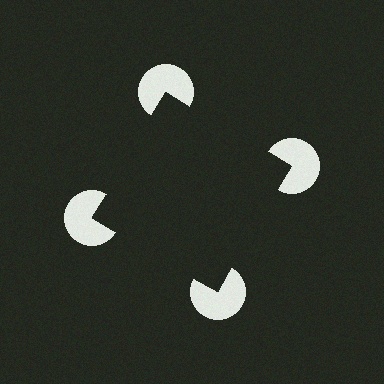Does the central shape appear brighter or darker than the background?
It typically appears slightly darker than the background, even though no actual brightness change is drawn.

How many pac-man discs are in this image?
There are 4 — one at each vertex of the illusory square.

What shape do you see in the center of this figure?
An illusory square — its edges are inferred from the aligned wedge cuts in the pac-man discs, not physically drawn.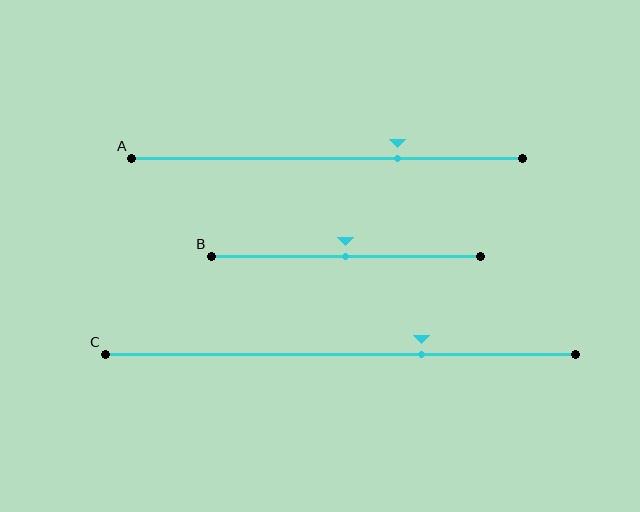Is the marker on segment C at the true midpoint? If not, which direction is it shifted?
No, the marker on segment C is shifted to the right by about 17% of the segment length.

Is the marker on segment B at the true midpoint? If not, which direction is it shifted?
Yes, the marker on segment B is at the true midpoint.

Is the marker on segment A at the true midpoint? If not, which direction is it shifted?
No, the marker on segment A is shifted to the right by about 18% of the segment length.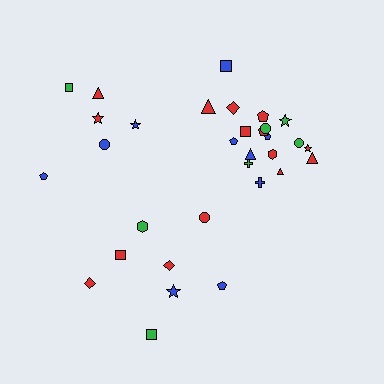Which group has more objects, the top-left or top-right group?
The top-right group.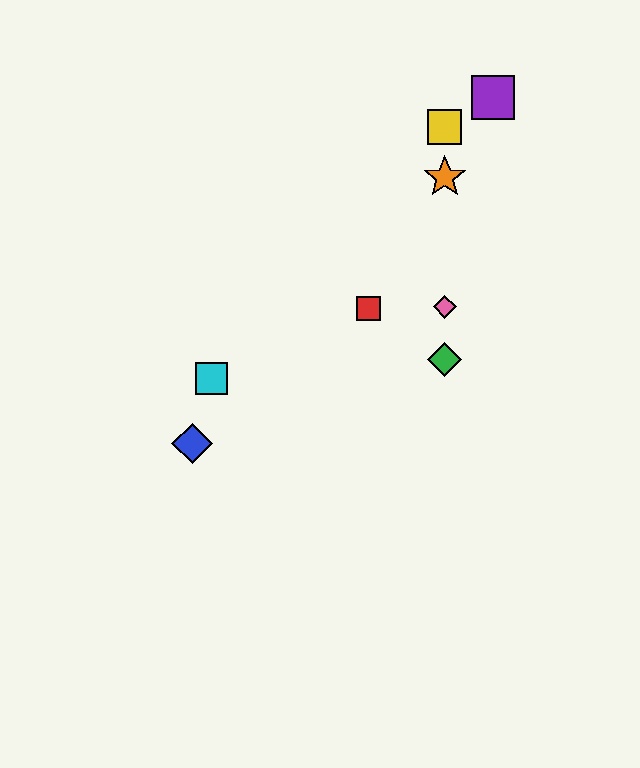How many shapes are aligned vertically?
4 shapes (the green diamond, the yellow square, the orange star, the pink diamond) are aligned vertically.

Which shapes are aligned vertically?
The green diamond, the yellow square, the orange star, the pink diamond are aligned vertically.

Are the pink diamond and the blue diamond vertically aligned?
No, the pink diamond is at x≈445 and the blue diamond is at x≈192.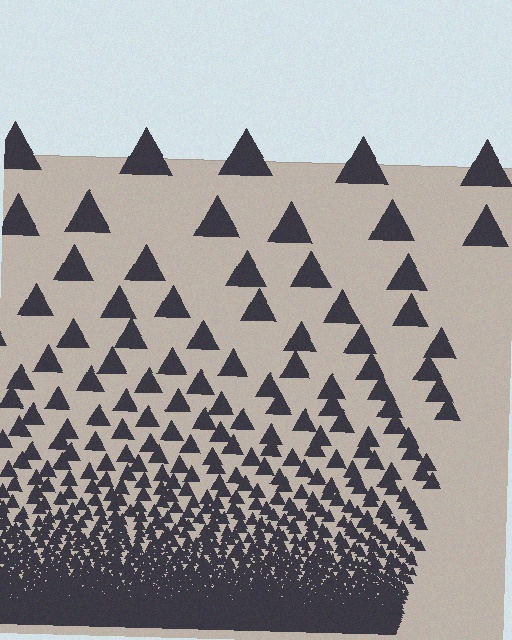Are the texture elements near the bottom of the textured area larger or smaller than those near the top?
Smaller. The gradient is inverted — elements near the bottom are smaller and denser.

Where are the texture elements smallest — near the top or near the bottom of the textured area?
Near the bottom.